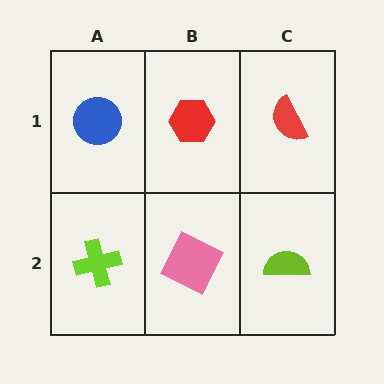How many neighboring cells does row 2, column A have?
2.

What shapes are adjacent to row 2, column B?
A red hexagon (row 1, column B), a lime cross (row 2, column A), a lime semicircle (row 2, column C).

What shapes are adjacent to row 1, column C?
A lime semicircle (row 2, column C), a red hexagon (row 1, column B).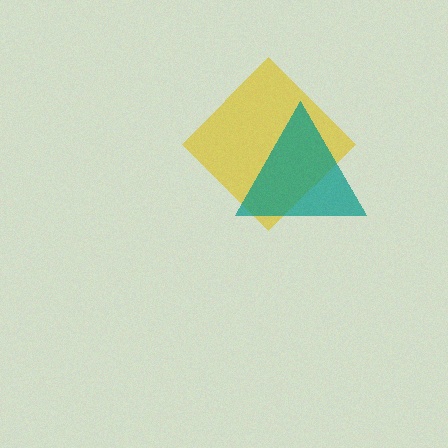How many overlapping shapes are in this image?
There are 2 overlapping shapes in the image.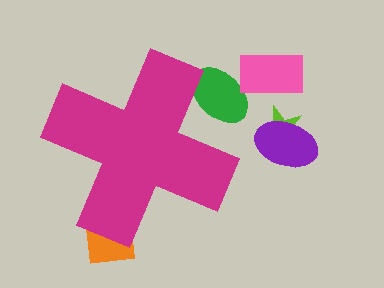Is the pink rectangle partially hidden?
No, the pink rectangle is fully visible.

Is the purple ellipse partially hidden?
No, the purple ellipse is fully visible.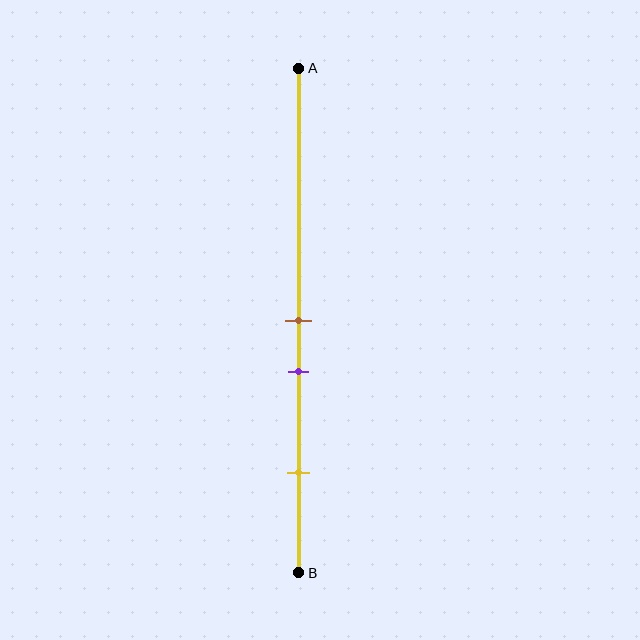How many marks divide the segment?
There are 3 marks dividing the segment.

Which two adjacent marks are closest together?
The brown and purple marks are the closest adjacent pair.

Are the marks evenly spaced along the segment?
No, the marks are not evenly spaced.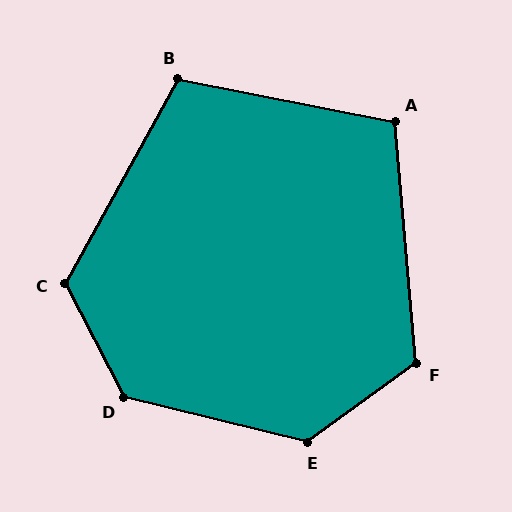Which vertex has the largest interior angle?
D, at approximately 131 degrees.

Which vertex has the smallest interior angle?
A, at approximately 106 degrees.